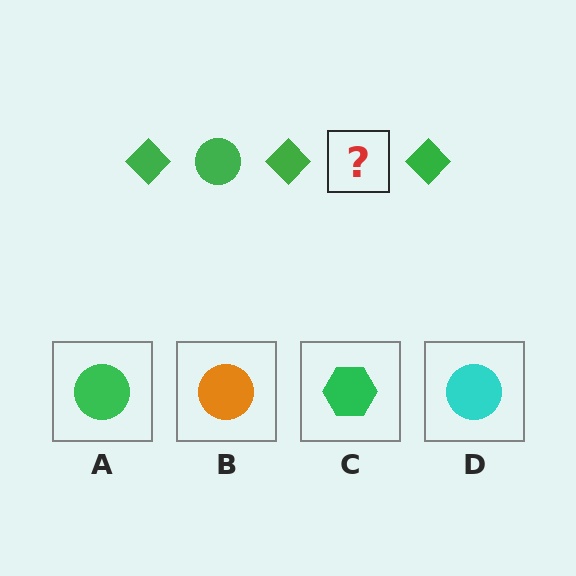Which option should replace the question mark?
Option A.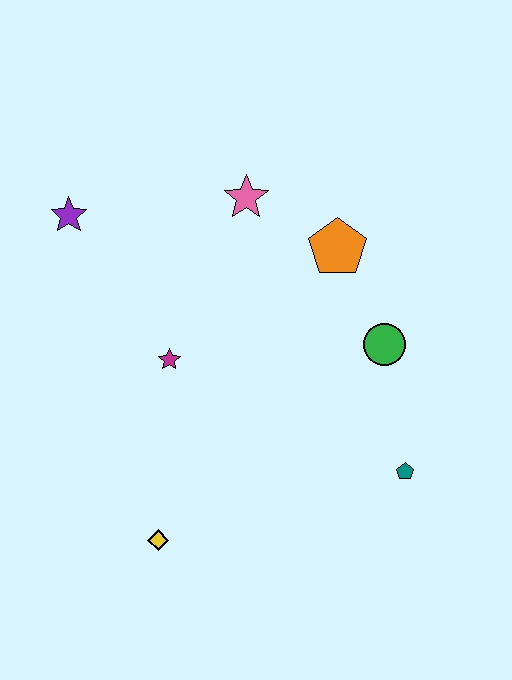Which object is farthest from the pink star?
The yellow diamond is farthest from the pink star.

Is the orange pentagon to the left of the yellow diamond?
No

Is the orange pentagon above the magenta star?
Yes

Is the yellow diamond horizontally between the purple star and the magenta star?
Yes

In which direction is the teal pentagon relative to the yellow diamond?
The teal pentagon is to the right of the yellow diamond.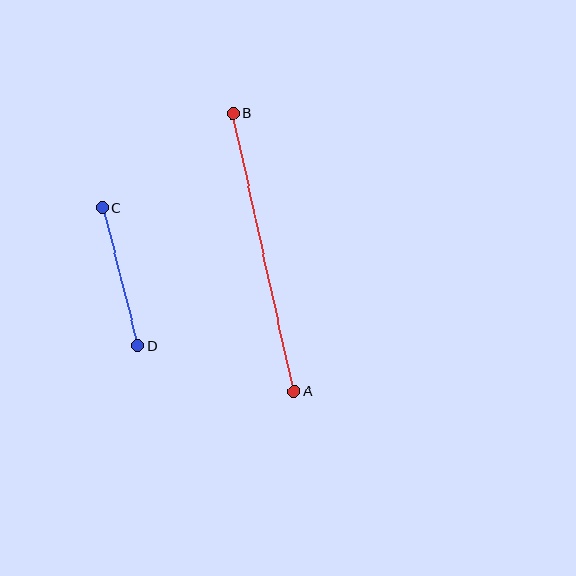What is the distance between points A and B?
The distance is approximately 284 pixels.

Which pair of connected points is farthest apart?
Points A and B are farthest apart.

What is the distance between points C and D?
The distance is approximately 142 pixels.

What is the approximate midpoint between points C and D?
The midpoint is at approximately (120, 277) pixels.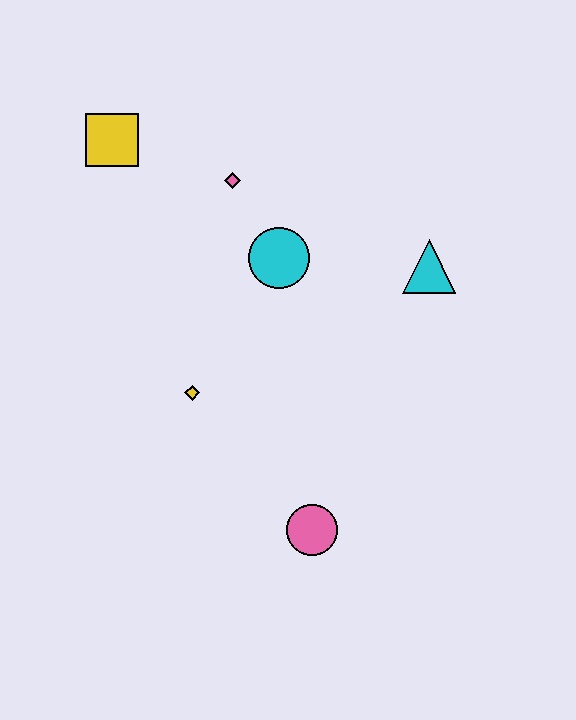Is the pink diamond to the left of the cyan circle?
Yes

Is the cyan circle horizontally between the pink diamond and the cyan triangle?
Yes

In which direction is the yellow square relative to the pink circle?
The yellow square is above the pink circle.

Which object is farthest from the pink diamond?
The pink circle is farthest from the pink diamond.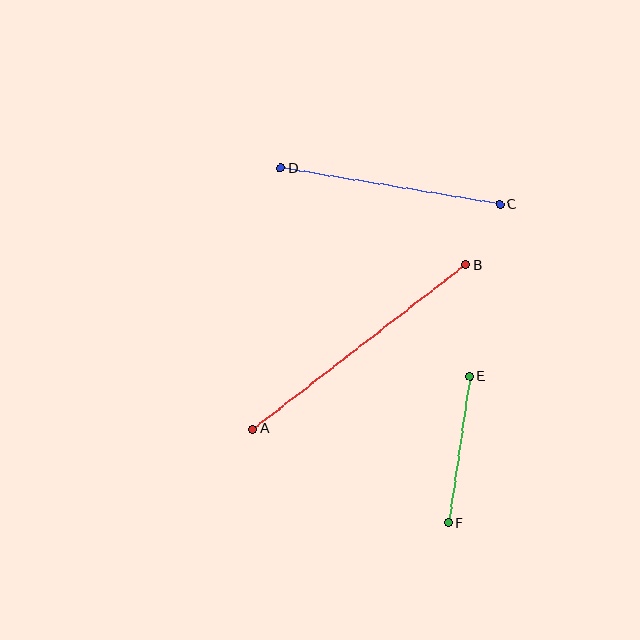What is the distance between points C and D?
The distance is approximately 222 pixels.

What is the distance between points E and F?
The distance is approximately 148 pixels.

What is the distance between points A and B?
The distance is approximately 268 pixels.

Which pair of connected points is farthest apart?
Points A and B are farthest apart.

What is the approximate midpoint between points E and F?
The midpoint is at approximately (459, 450) pixels.